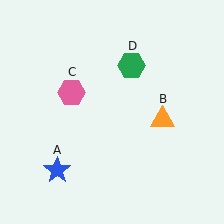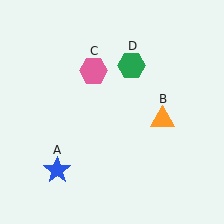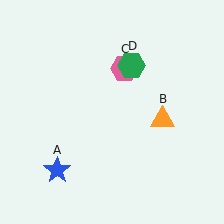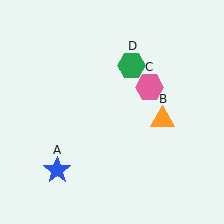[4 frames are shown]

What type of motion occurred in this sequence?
The pink hexagon (object C) rotated clockwise around the center of the scene.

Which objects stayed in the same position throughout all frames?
Blue star (object A) and orange triangle (object B) and green hexagon (object D) remained stationary.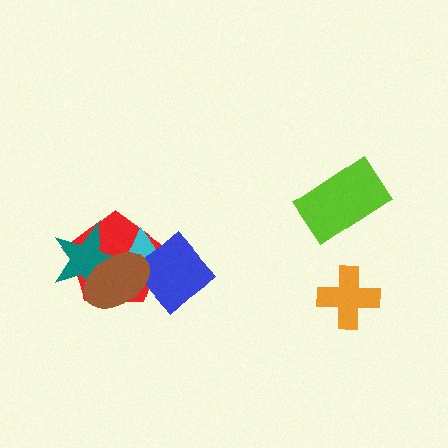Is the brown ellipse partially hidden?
No, no other shape covers it.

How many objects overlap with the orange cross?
0 objects overlap with the orange cross.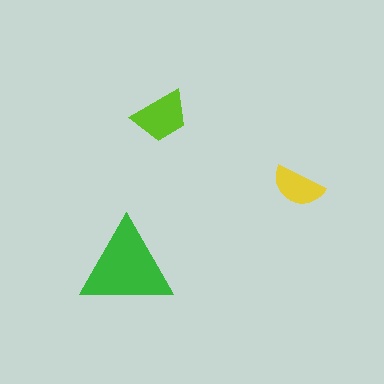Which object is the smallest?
The yellow semicircle.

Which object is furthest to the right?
The yellow semicircle is rightmost.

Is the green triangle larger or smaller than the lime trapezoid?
Larger.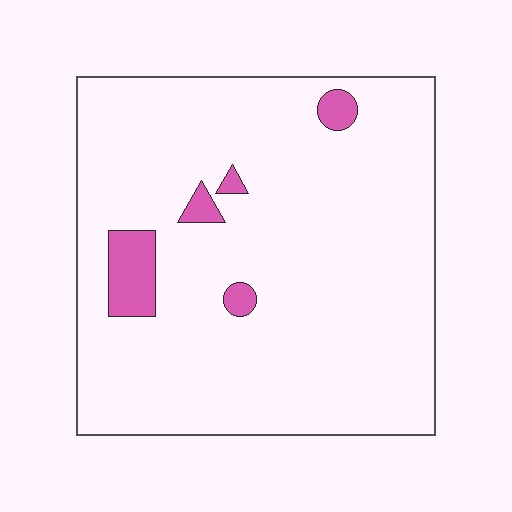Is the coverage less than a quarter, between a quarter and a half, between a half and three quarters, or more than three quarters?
Less than a quarter.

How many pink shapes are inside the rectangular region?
5.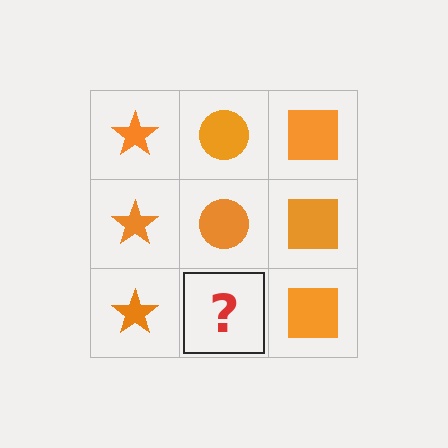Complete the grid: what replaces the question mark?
The question mark should be replaced with an orange circle.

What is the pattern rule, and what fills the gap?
The rule is that each column has a consistent shape. The gap should be filled with an orange circle.